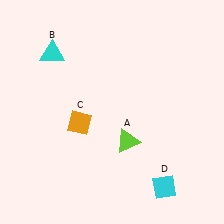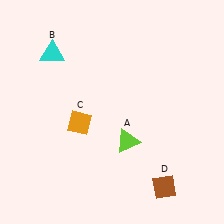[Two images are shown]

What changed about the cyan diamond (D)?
In Image 1, D is cyan. In Image 2, it changed to brown.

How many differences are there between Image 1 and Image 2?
There is 1 difference between the two images.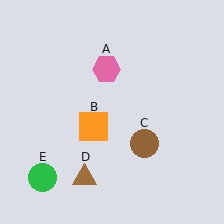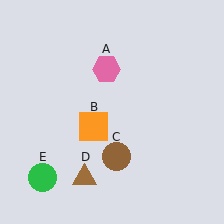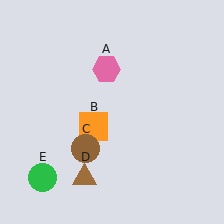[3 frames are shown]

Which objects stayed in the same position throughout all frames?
Pink hexagon (object A) and orange square (object B) and brown triangle (object D) and green circle (object E) remained stationary.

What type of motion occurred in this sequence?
The brown circle (object C) rotated clockwise around the center of the scene.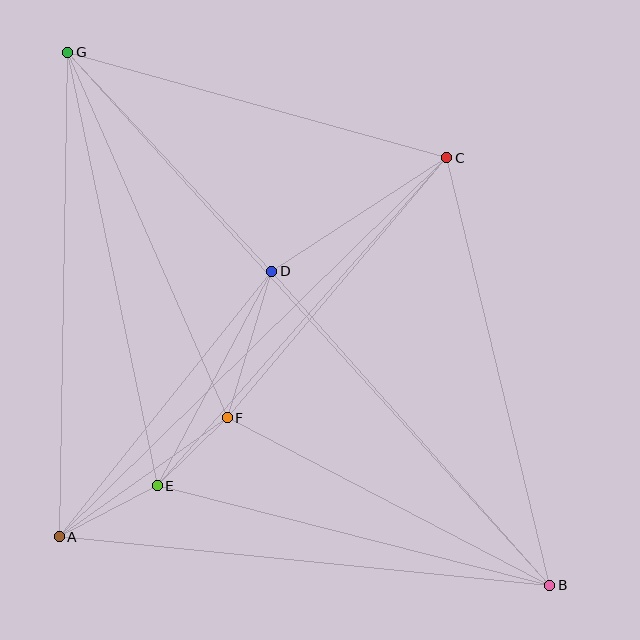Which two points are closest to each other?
Points E and F are closest to each other.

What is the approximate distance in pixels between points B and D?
The distance between B and D is approximately 419 pixels.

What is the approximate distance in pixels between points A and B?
The distance between A and B is approximately 493 pixels.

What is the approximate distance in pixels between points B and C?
The distance between B and C is approximately 440 pixels.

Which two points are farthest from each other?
Points B and G are farthest from each other.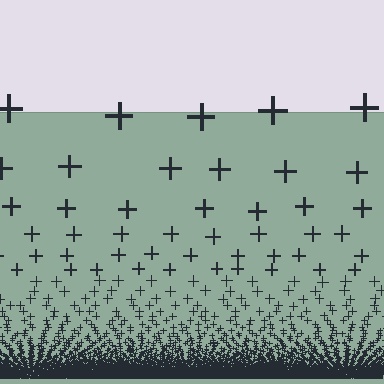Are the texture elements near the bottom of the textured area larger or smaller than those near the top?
Smaller. The gradient is inverted — elements near the bottom are smaller and denser.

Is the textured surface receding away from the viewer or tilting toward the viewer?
The surface appears to tilt toward the viewer. Texture elements get larger and sparser toward the top.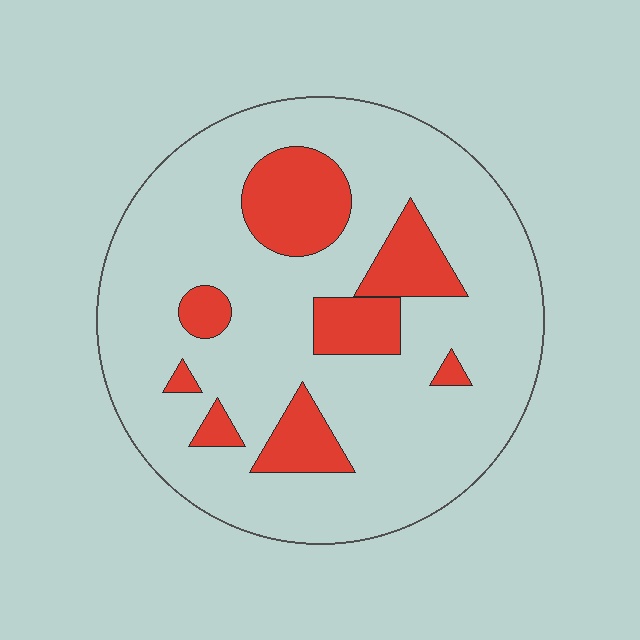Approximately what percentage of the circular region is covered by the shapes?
Approximately 20%.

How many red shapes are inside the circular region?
8.